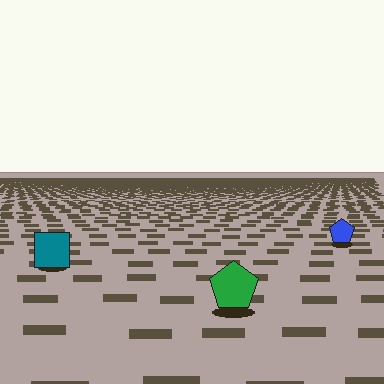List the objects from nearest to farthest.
From nearest to farthest: the green pentagon, the teal square, the blue pentagon.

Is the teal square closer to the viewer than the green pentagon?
No. The green pentagon is closer — you can tell from the texture gradient: the ground texture is coarser near it.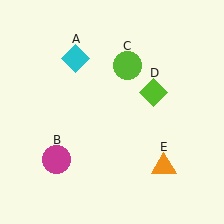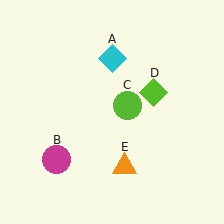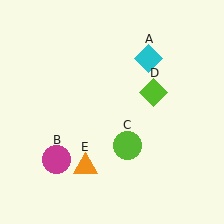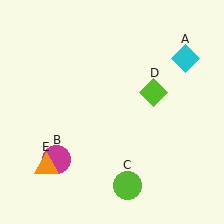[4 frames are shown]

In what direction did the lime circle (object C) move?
The lime circle (object C) moved down.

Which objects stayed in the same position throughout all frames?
Magenta circle (object B) and lime diamond (object D) remained stationary.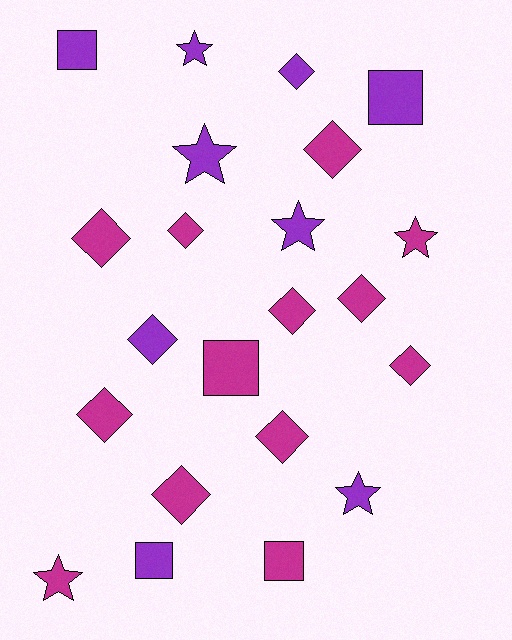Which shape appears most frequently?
Diamond, with 11 objects.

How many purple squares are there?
There are 3 purple squares.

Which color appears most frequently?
Magenta, with 13 objects.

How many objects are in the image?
There are 22 objects.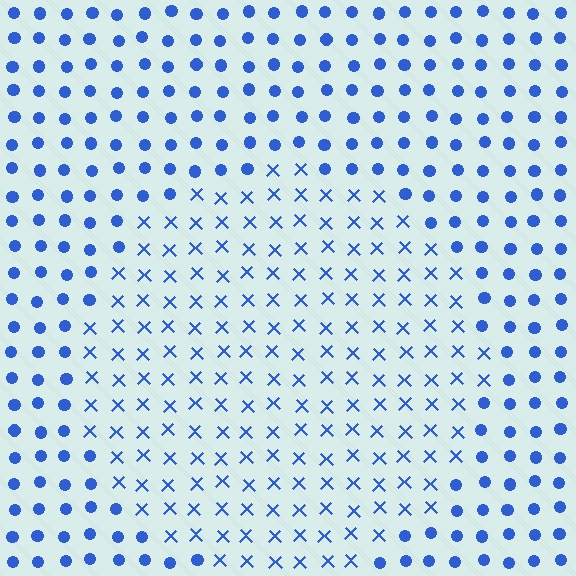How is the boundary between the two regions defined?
The boundary is defined by a change in element shape: X marks inside vs. circles outside. All elements share the same color and spacing.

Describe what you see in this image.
The image is filled with small blue elements arranged in a uniform grid. A circle-shaped region contains X marks, while the surrounding area contains circles. The boundary is defined purely by the change in element shape.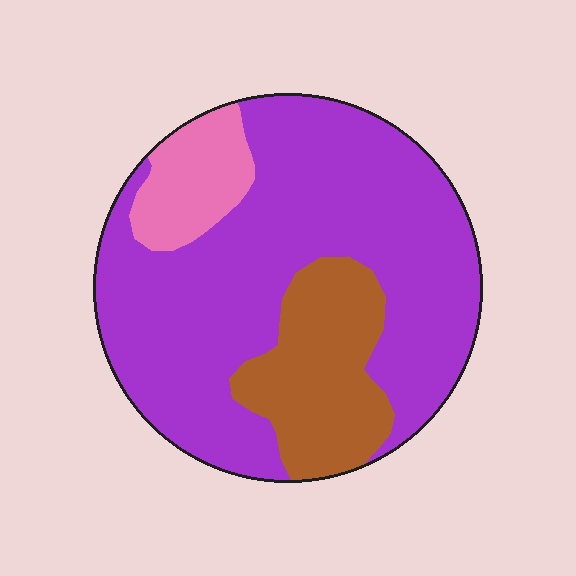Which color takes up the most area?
Purple, at roughly 70%.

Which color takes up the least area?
Pink, at roughly 10%.